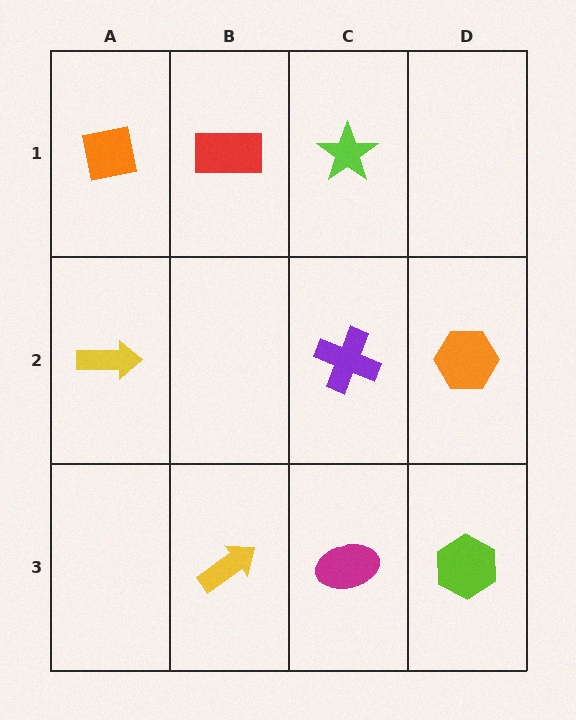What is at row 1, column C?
A lime star.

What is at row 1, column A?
An orange square.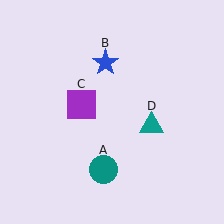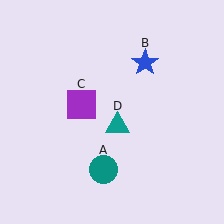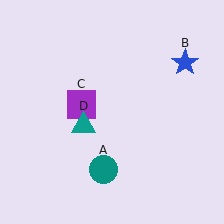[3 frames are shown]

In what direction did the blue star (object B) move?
The blue star (object B) moved right.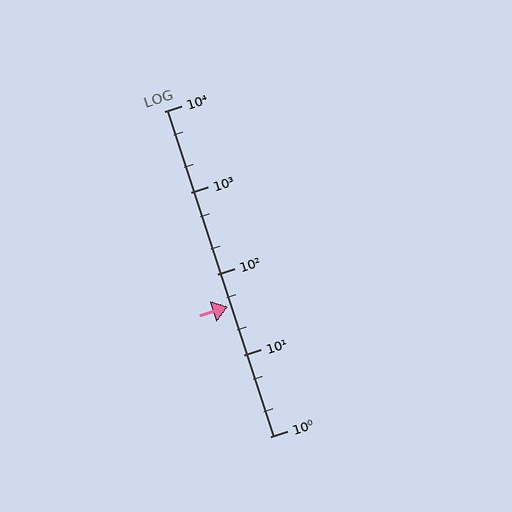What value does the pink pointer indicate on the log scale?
The pointer indicates approximately 40.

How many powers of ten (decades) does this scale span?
The scale spans 4 decades, from 1 to 10000.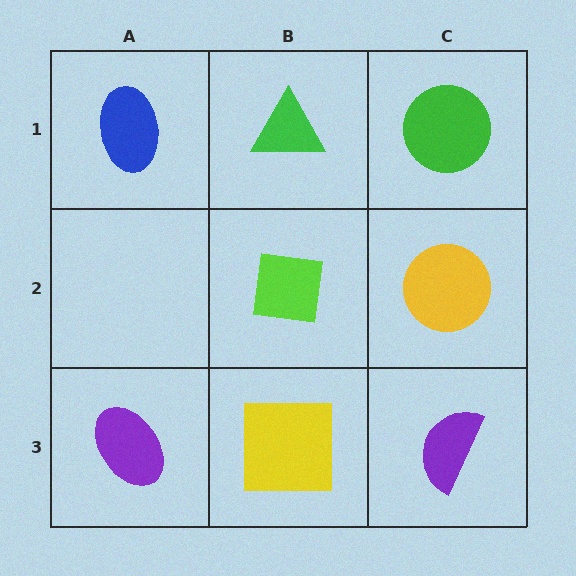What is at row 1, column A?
A blue ellipse.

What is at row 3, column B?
A yellow square.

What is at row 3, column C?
A purple semicircle.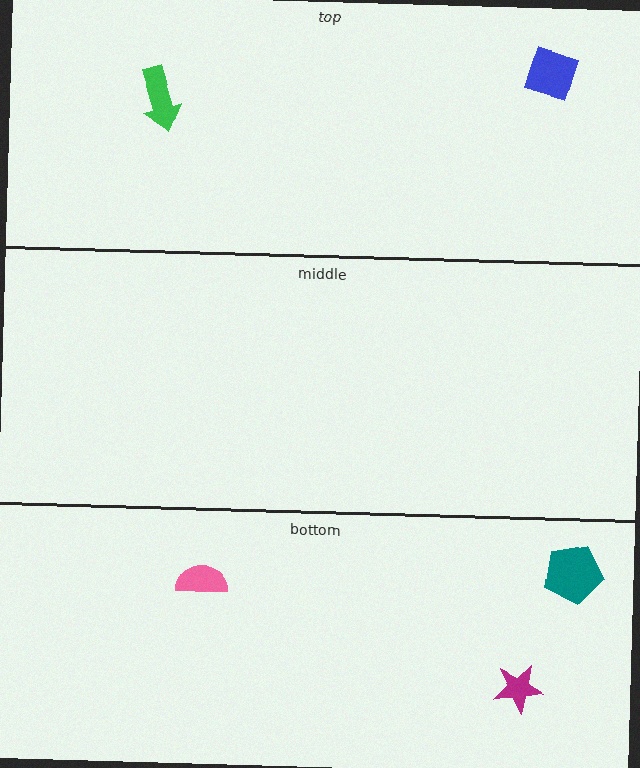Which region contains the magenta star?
The bottom region.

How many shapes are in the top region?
2.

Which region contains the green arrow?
The top region.